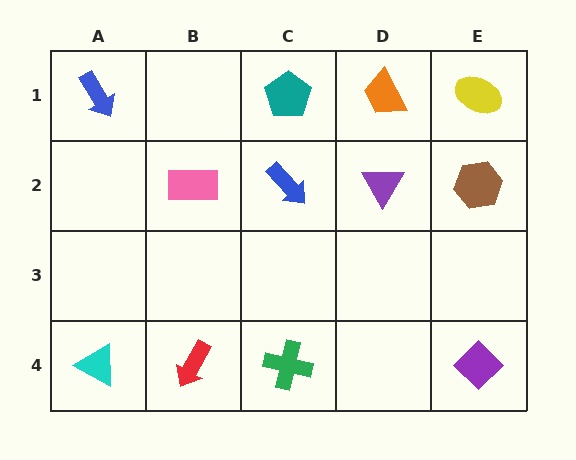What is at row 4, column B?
A red arrow.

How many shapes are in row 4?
4 shapes.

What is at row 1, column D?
An orange trapezoid.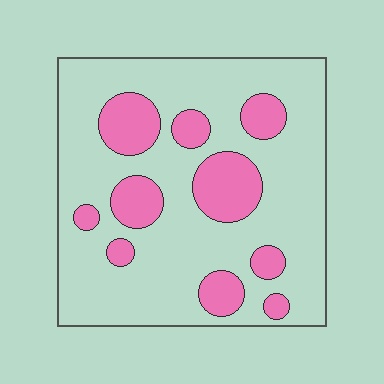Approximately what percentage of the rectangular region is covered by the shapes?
Approximately 25%.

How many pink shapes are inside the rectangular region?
10.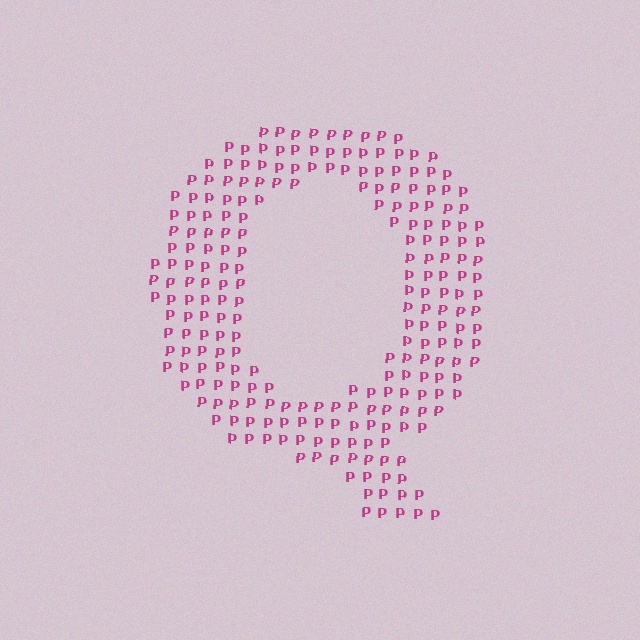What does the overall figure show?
The overall figure shows the letter Q.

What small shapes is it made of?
It is made of small letter P's.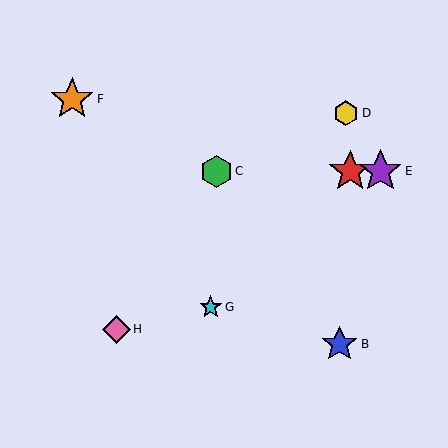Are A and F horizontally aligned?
No, A is at y≈171 and F is at y≈99.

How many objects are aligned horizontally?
3 objects (A, C, E) are aligned horizontally.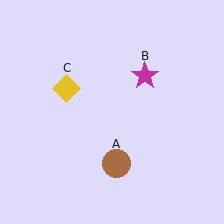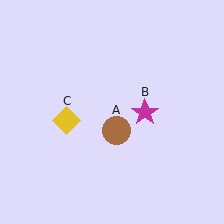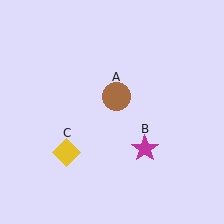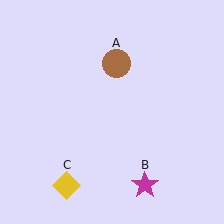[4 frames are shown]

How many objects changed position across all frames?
3 objects changed position: brown circle (object A), magenta star (object B), yellow diamond (object C).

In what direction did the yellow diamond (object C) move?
The yellow diamond (object C) moved down.